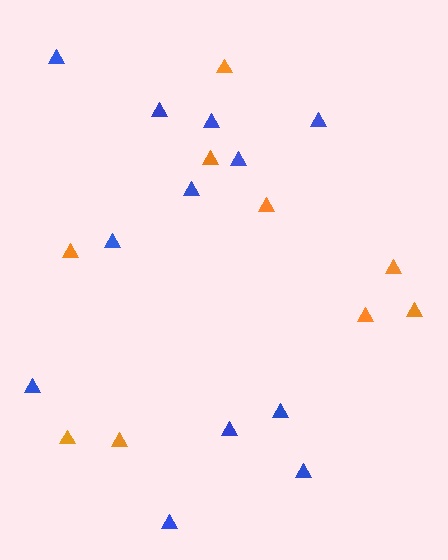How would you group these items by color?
There are 2 groups: one group of blue triangles (12) and one group of orange triangles (9).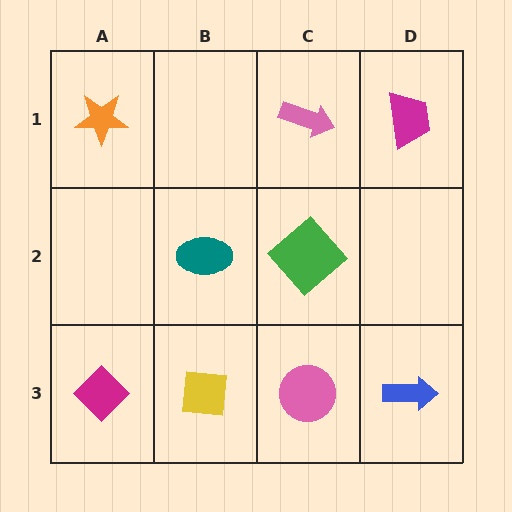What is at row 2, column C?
A green diamond.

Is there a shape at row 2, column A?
No, that cell is empty.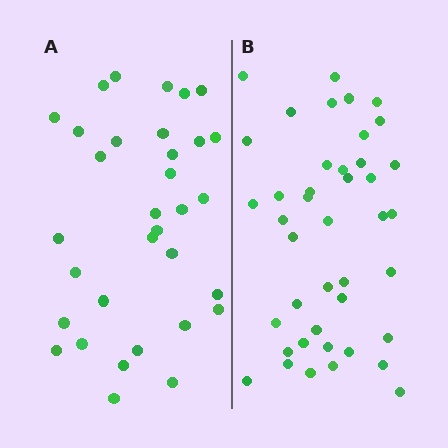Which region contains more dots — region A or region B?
Region B (the right region) has more dots.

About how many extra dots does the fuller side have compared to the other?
Region B has roughly 8 or so more dots than region A.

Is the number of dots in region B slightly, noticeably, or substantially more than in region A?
Region B has noticeably more, but not dramatically so. The ratio is roughly 1.3 to 1.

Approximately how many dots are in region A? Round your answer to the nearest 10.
About 30 dots. (The exact count is 33, which rounds to 30.)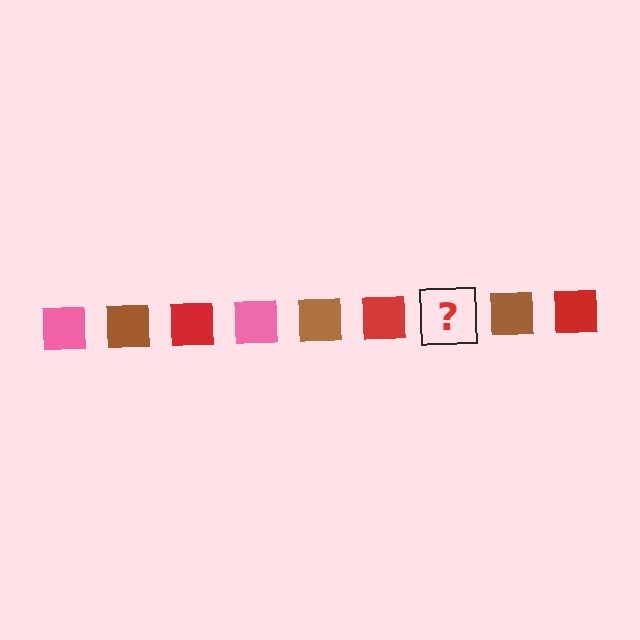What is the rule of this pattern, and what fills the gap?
The rule is that the pattern cycles through pink, brown, red squares. The gap should be filled with a pink square.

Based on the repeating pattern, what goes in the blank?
The blank should be a pink square.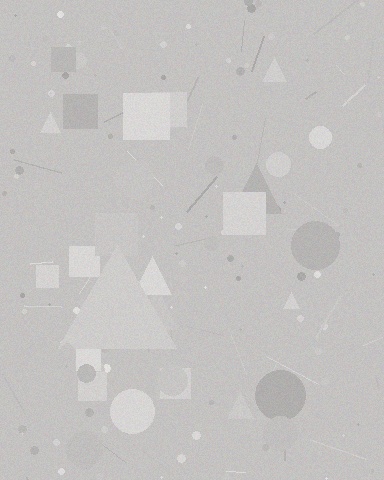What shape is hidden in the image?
A triangle is hidden in the image.